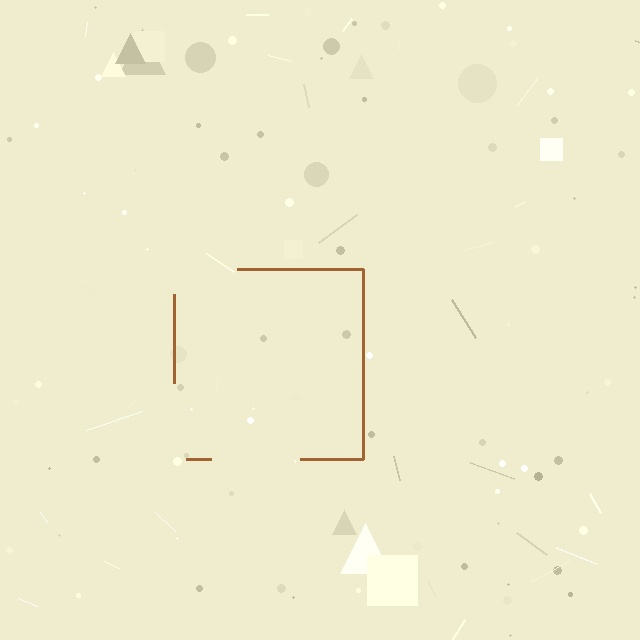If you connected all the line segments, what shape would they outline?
They would outline a square.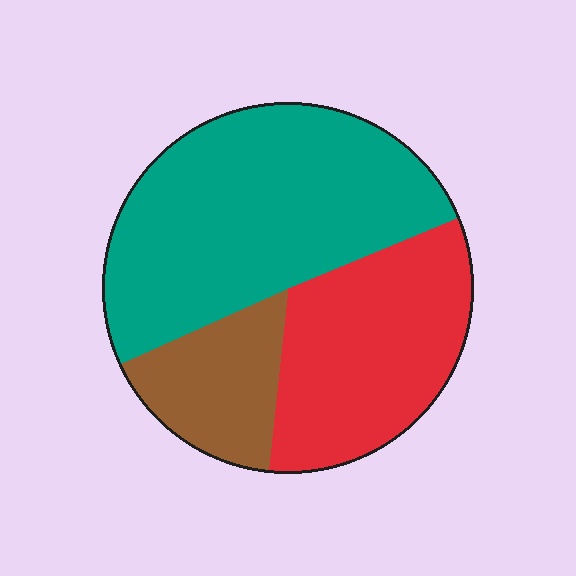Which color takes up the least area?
Brown, at roughly 15%.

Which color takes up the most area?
Teal, at roughly 50%.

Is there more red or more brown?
Red.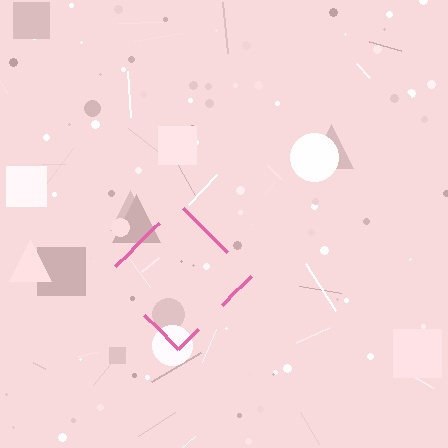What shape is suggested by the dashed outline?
The dashed outline suggests a diamond.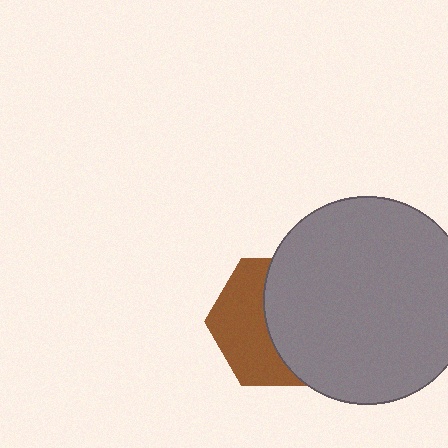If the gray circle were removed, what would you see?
You would see the complete brown hexagon.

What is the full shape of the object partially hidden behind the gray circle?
The partially hidden object is a brown hexagon.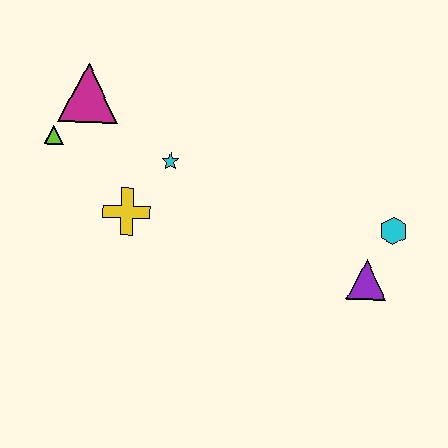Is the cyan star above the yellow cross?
Yes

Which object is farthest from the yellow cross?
The cyan hexagon is farthest from the yellow cross.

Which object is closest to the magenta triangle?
The lime triangle is closest to the magenta triangle.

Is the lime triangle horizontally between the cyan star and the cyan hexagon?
No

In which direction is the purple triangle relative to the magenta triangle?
The purple triangle is to the right of the magenta triangle.